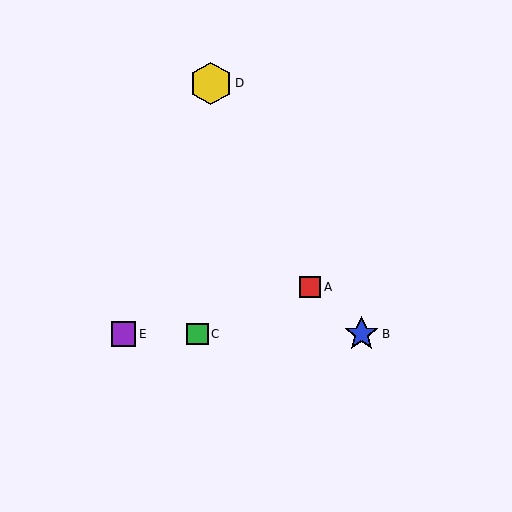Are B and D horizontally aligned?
No, B is at y≈334 and D is at y≈83.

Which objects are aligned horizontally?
Objects B, C, E are aligned horizontally.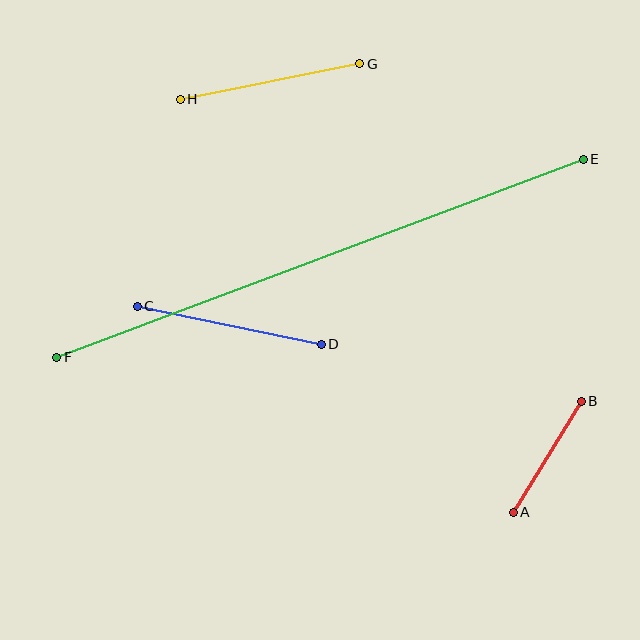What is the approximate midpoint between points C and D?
The midpoint is at approximately (229, 325) pixels.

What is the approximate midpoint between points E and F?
The midpoint is at approximately (320, 258) pixels.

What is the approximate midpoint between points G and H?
The midpoint is at approximately (270, 82) pixels.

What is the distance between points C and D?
The distance is approximately 188 pixels.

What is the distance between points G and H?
The distance is approximately 183 pixels.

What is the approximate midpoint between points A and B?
The midpoint is at approximately (547, 457) pixels.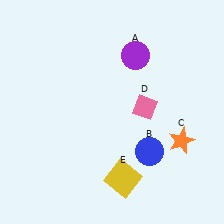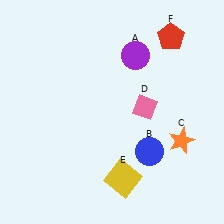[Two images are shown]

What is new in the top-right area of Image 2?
A red pentagon (F) was added in the top-right area of Image 2.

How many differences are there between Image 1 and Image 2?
There is 1 difference between the two images.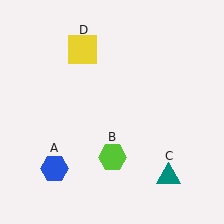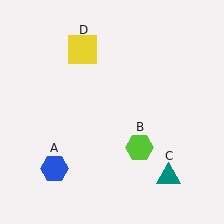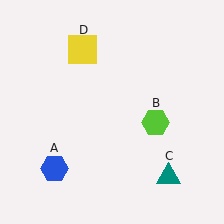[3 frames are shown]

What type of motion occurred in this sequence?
The lime hexagon (object B) rotated counterclockwise around the center of the scene.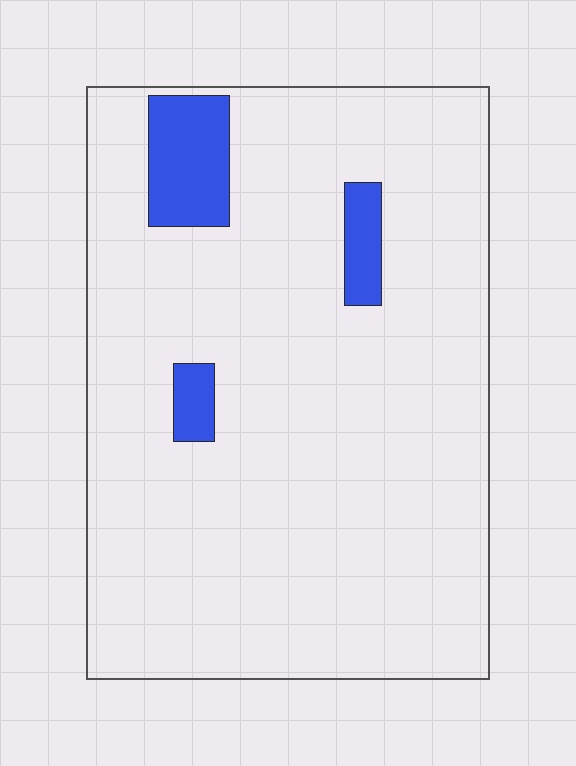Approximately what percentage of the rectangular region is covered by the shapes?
Approximately 10%.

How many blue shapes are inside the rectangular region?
3.